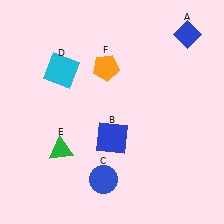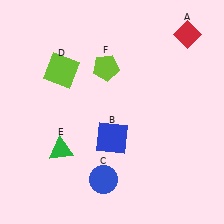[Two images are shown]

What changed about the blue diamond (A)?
In Image 1, A is blue. In Image 2, it changed to red.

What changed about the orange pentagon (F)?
In Image 1, F is orange. In Image 2, it changed to lime.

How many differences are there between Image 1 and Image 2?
There are 3 differences between the two images.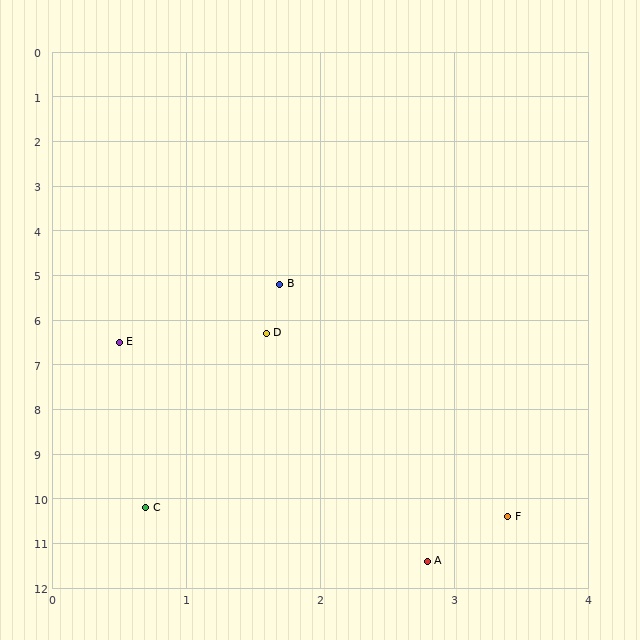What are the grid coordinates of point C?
Point C is at approximately (0.7, 10.2).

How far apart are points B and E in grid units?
Points B and E are about 1.8 grid units apart.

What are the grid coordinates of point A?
Point A is at approximately (2.8, 11.4).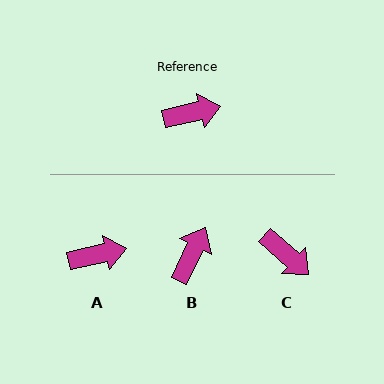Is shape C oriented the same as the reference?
No, it is off by about 54 degrees.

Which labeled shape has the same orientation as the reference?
A.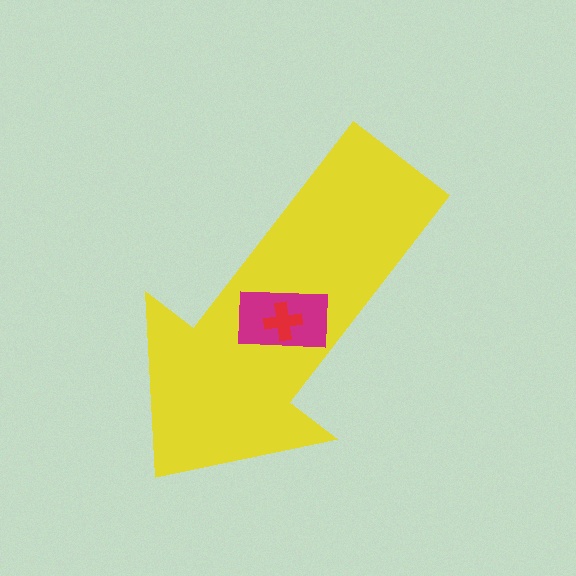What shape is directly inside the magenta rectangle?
The red cross.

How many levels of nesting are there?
3.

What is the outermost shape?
The yellow arrow.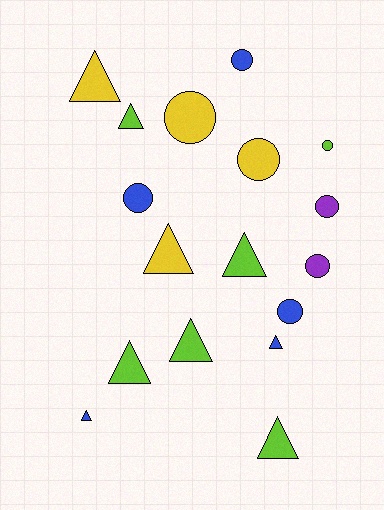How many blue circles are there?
There are 3 blue circles.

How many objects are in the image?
There are 17 objects.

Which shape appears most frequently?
Triangle, with 9 objects.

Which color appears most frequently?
Lime, with 6 objects.